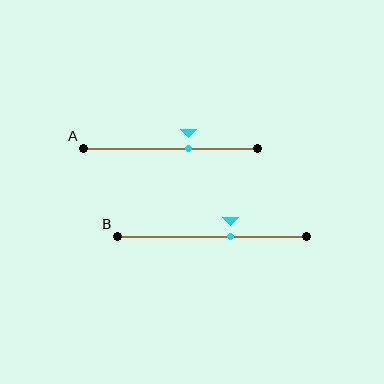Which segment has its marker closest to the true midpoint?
Segment B has its marker closest to the true midpoint.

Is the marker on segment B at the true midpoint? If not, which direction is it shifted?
No, the marker on segment B is shifted to the right by about 10% of the segment length.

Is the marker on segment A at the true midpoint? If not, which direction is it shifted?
No, the marker on segment A is shifted to the right by about 10% of the segment length.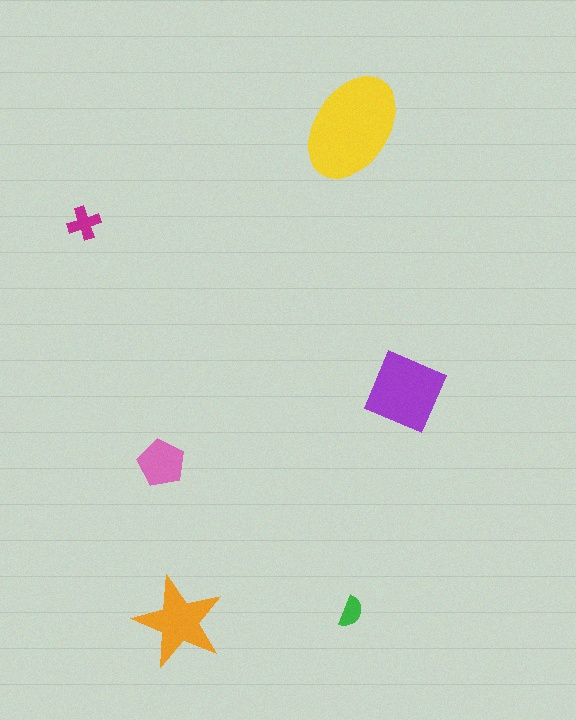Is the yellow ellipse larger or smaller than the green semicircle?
Larger.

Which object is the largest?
The yellow ellipse.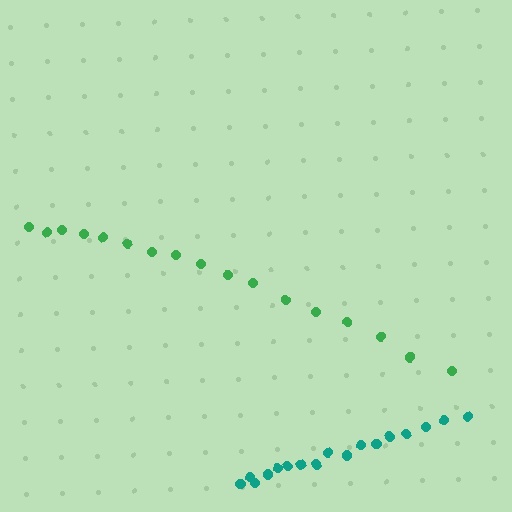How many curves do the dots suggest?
There are 2 distinct paths.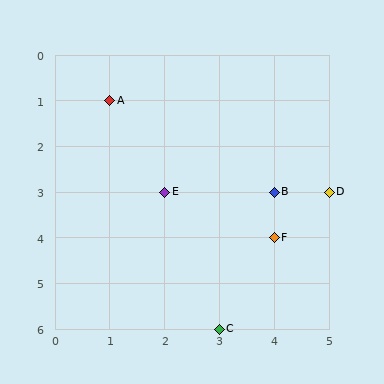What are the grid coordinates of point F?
Point F is at grid coordinates (4, 4).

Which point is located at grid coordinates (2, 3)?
Point E is at (2, 3).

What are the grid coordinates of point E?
Point E is at grid coordinates (2, 3).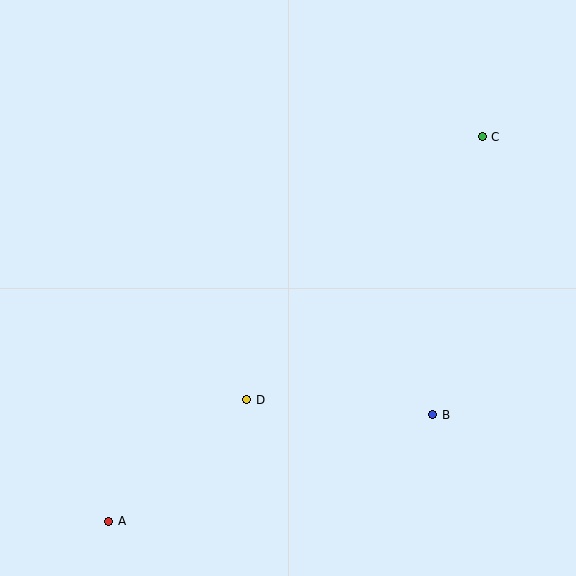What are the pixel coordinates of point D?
Point D is at (247, 400).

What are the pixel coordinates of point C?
Point C is at (482, 137).